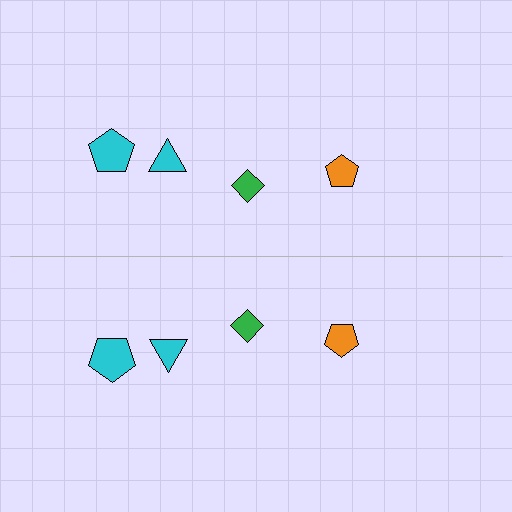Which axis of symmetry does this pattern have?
The pattern has a horizontal axis of symmetry running through the center of the image.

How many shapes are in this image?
There are 8 shapes in this image.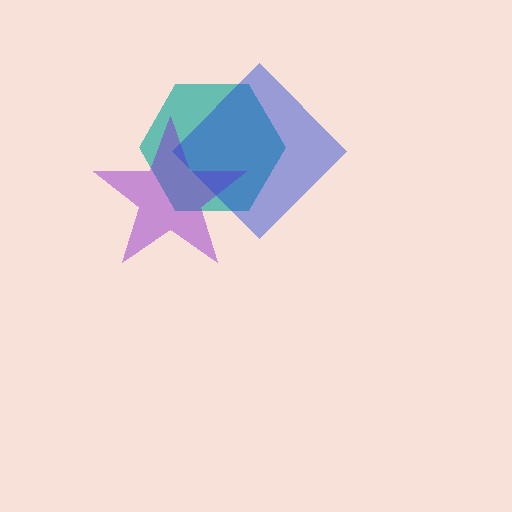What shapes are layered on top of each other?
The layered shapes are: a teal hexagon, a purple star, a blue diamond.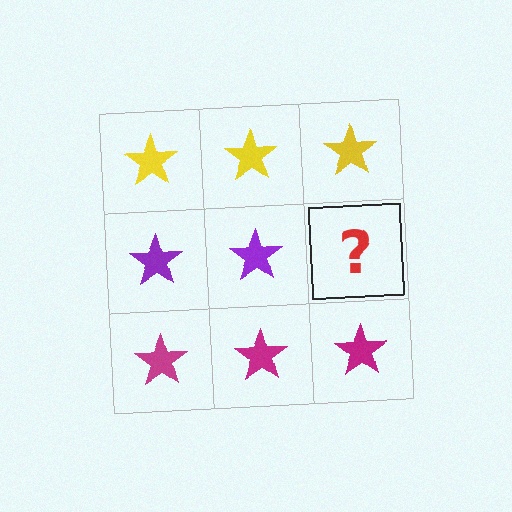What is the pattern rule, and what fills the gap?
The rule is that each row has a consistent color. The gap should be filled with a purple star.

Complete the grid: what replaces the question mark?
The question mark should be replaced with a purple star.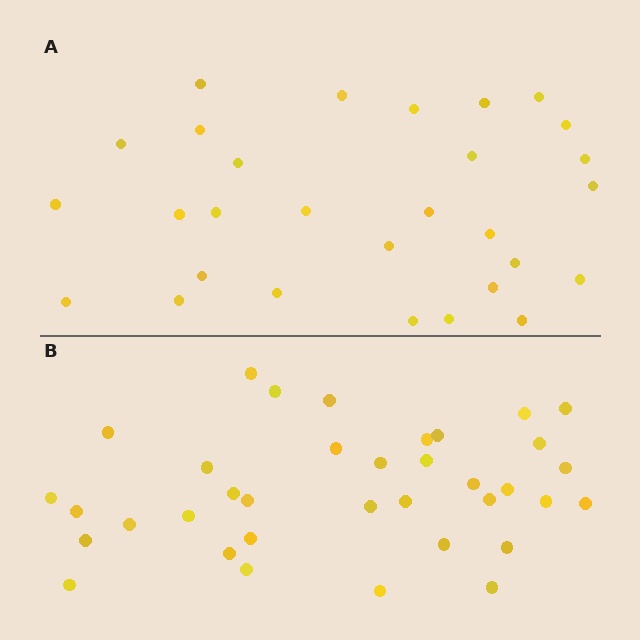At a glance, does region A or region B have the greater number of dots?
Region B (the bottom region) has more dots.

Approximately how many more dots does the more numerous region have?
Region B has roughly 8 or so more dots than region A.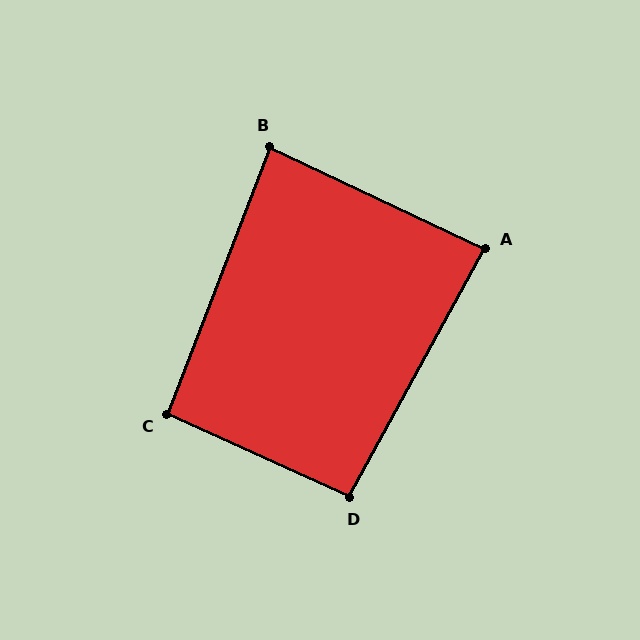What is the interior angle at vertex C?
Approximately 93 degrees (approximately right).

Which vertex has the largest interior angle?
D, at approximately 94 degrees.